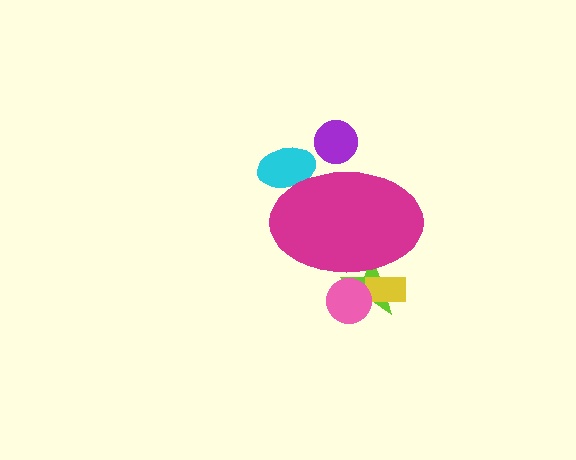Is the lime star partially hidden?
Yes, the lime star is partially hidden behind the magenta ellipse.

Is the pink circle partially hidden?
Yes, the pink circle is partially hidden behind the magenta ellipse.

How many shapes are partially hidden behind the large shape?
5 shapes are partially hidden.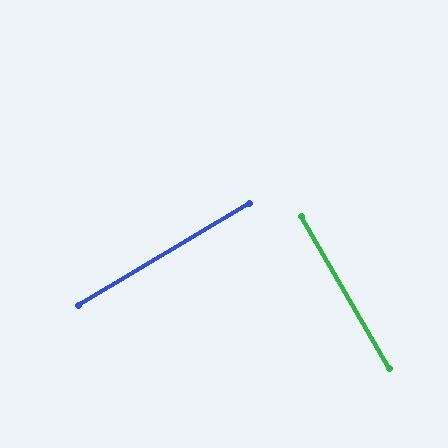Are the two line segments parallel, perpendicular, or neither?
Perpendicular — they meet at approximately 89°.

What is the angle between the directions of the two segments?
Approximately 89 degrees.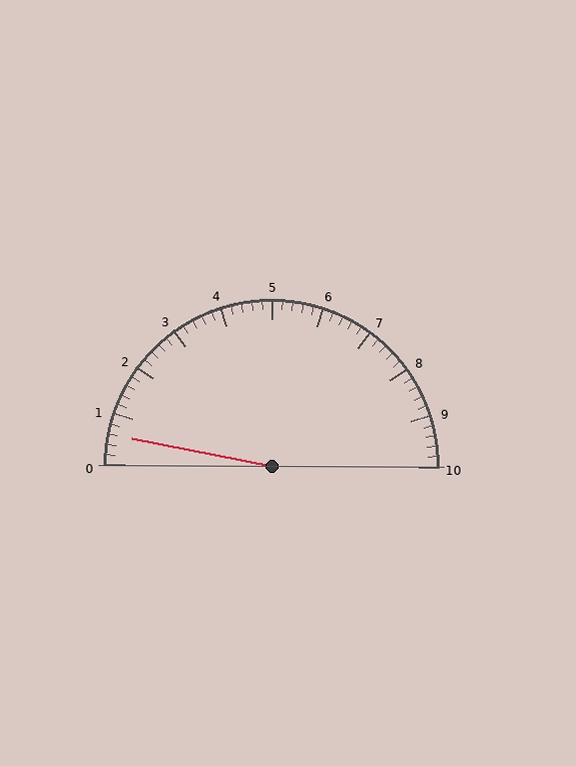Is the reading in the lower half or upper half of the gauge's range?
The reading is in the lower half of the range (0 to 10).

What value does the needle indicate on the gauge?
The needle indicates approximately 0.6.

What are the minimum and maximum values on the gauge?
The gauge ranges from 0 to 10.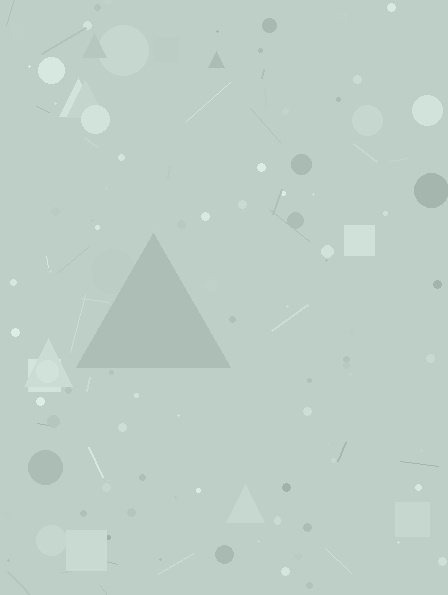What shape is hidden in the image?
A triangle is hidden in the image.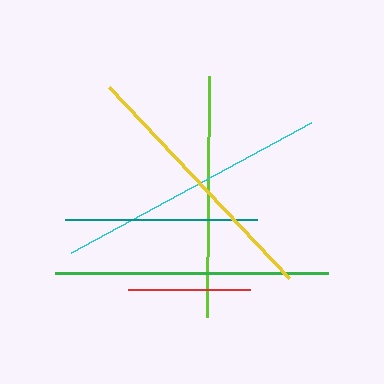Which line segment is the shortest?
The red line is the shortest at approximately 123 pixels.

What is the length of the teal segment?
The teal segment is approximately 192 pixels long.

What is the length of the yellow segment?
The yellow segment is approximately 262 pixels long.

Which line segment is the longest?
The green line is the longest at approximately 274 pixels.